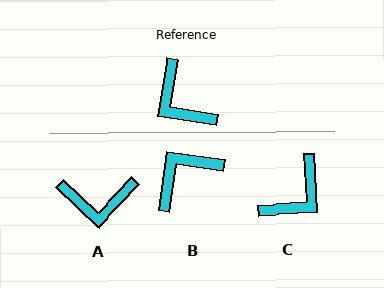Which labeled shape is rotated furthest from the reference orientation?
C, about 102 degrees away.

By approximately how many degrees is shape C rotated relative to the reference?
Approximately 102 degrees counter-clockwise.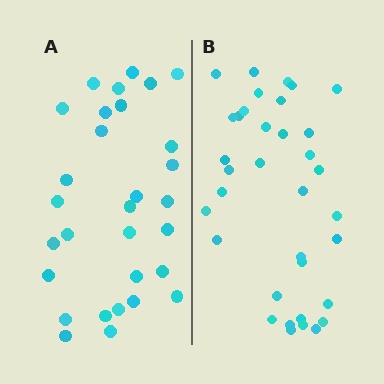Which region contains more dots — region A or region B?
Region B (the right region) has more dots.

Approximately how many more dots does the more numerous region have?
Region B has about 5 more dots than region A.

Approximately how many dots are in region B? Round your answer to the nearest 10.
About 40 dots. (The exact count is 35, which rounds to 40.)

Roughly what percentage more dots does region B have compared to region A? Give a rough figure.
About 15% more.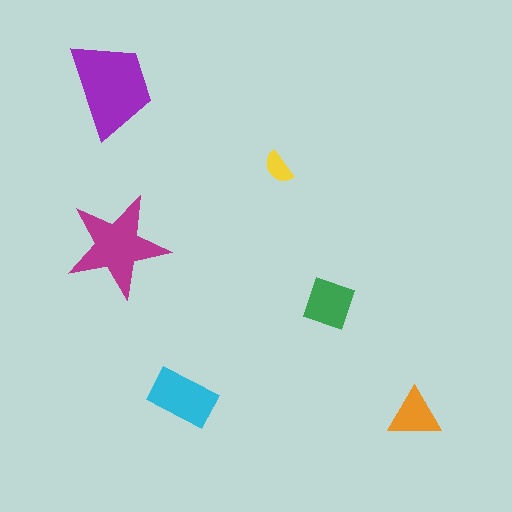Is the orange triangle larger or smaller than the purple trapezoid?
Smaller.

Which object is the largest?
The purple trapezoid.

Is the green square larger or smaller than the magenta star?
Smaller.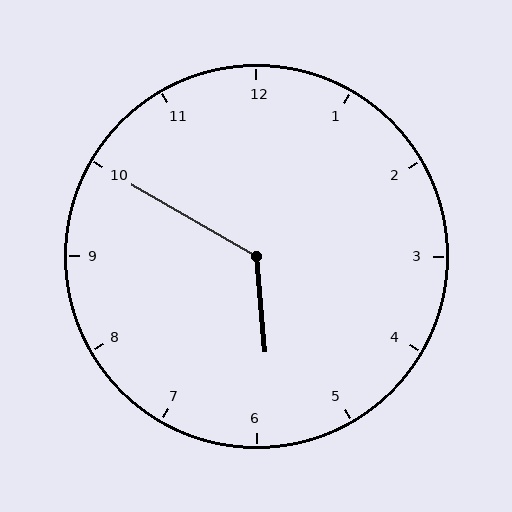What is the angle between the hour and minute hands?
Approximately 125 degrees.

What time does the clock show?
5:50.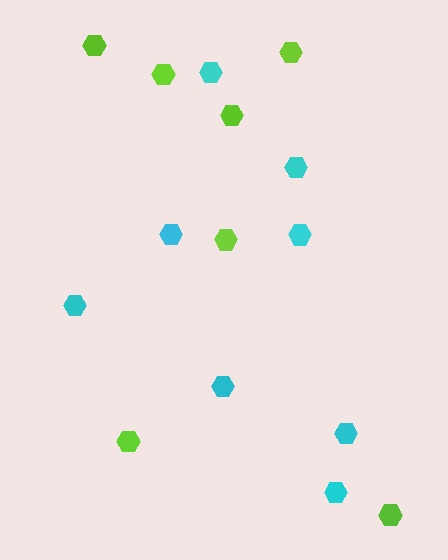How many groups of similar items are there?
There are 2 groups: one group of cyan hexagons (8) and one group of lime hexagons (7).